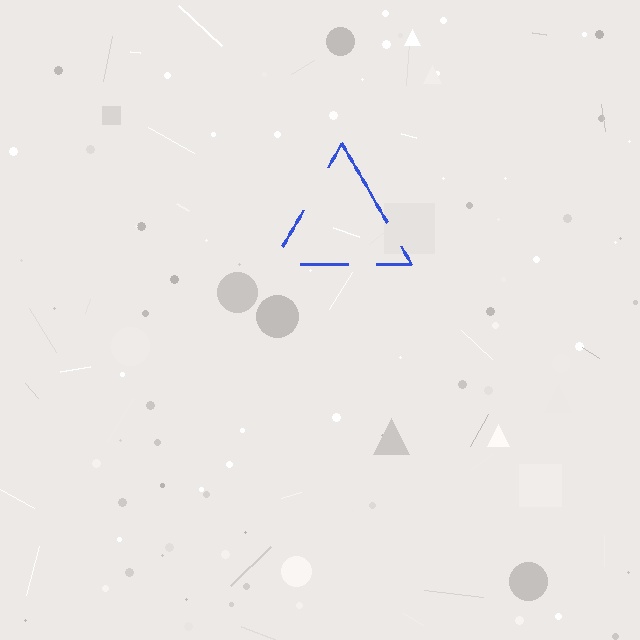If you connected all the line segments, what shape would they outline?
They would outline a triangle.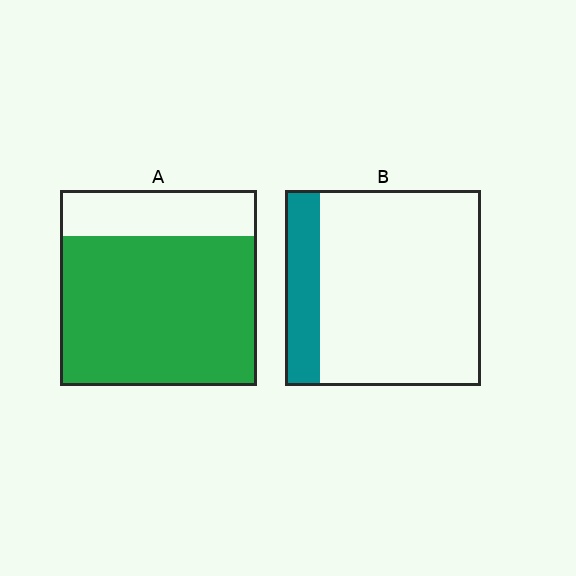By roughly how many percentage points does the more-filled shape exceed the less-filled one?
By roughly 60 percentage points (A over B).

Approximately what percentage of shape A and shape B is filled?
A is approximately 75% and B is approximately 20%.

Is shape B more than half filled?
No.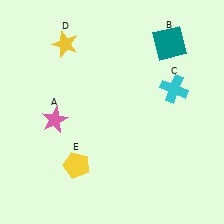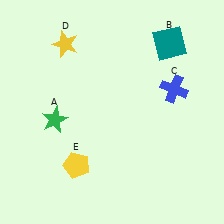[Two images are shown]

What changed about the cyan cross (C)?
In Image 1, C is cyan. In Image 2, it changed to blue.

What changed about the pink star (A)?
In Image 1, A is pink. In Image 2, it changed to green.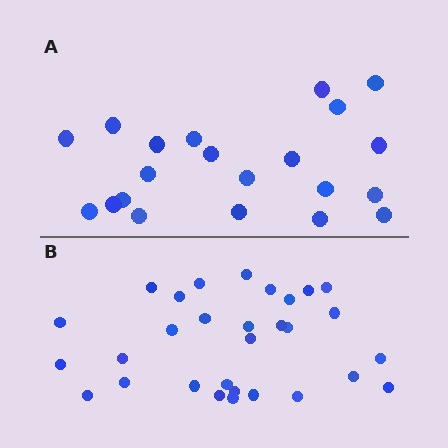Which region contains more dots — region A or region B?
Region B (the bottom region) has more dots.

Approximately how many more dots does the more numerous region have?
Region B has roughly 8 or so more dots than region A.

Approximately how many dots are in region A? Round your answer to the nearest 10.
About 20 dots. (The exact count is 21, which rounds to 20.)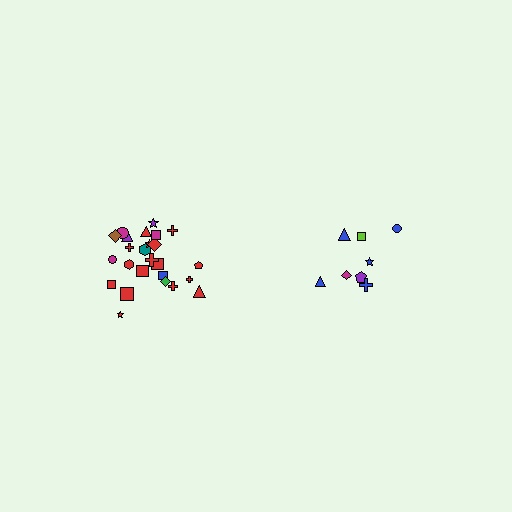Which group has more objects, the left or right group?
The left group.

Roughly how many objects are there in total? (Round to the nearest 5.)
Roughly 35 objects in total.